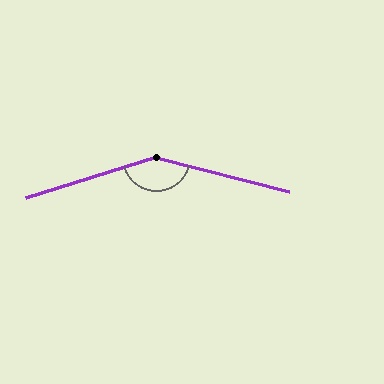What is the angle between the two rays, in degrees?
Approximately 148 degrees.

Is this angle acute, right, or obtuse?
It is obtuse.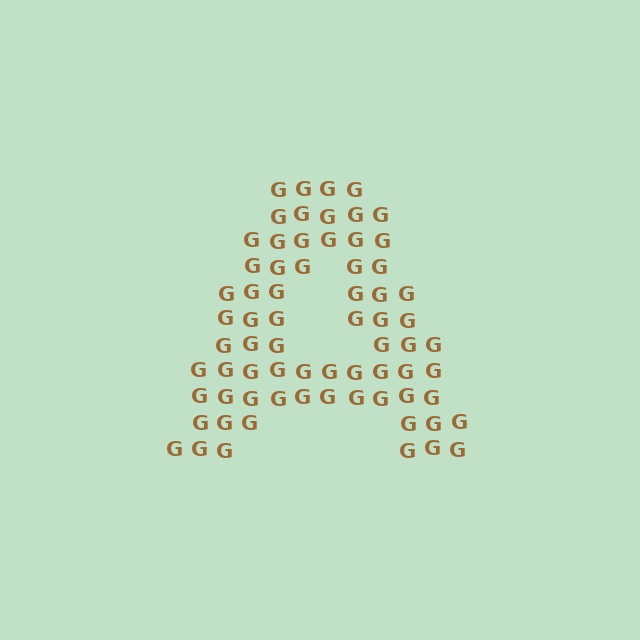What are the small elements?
The small elements are letter G's.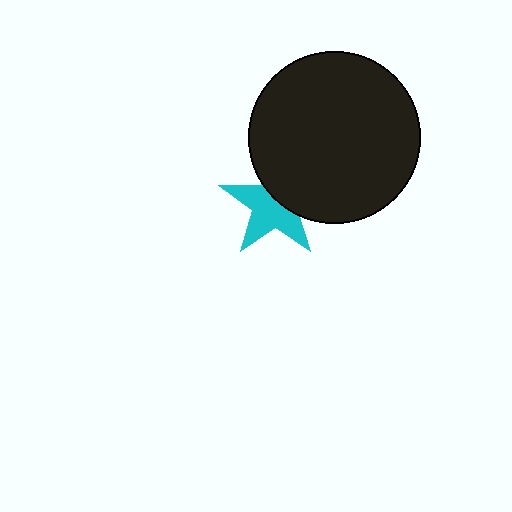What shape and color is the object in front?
The object in front is a black circle.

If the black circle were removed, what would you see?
You would see the complete cyan star.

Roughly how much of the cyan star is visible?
About half of it is visible (roughly 60%).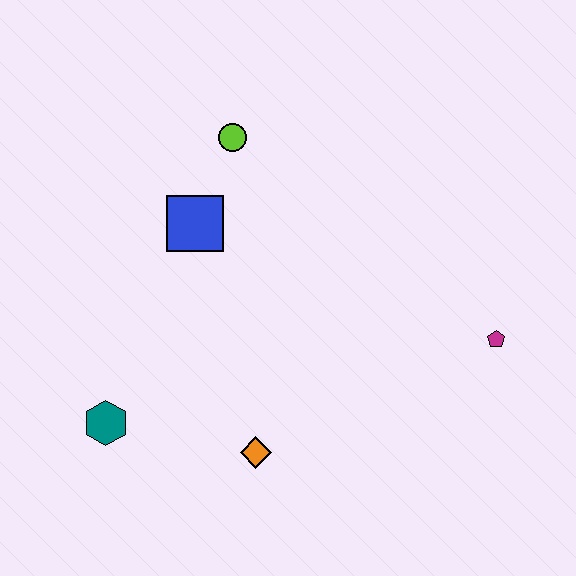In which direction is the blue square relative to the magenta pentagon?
The blue square is to the left of the magenta pentagon.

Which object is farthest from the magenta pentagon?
The teal hexagon is farthest from the magenta pentagon.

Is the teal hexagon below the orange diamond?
No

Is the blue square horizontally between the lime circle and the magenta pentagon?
No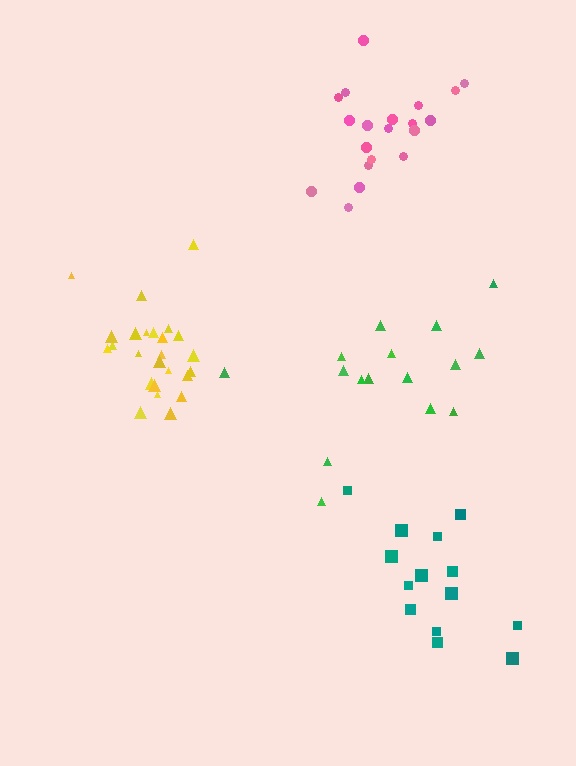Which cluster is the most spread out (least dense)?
Teal.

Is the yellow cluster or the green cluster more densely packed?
Yellow.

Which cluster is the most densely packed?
Yellow.